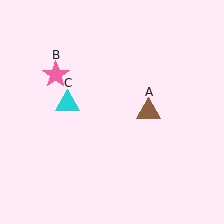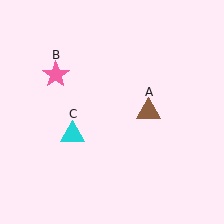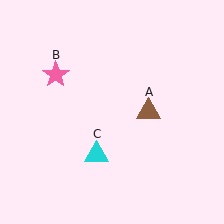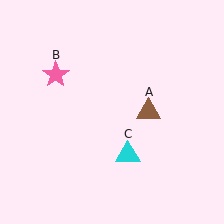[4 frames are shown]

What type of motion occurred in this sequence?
The cyan triangle (object C) rotated counterclockwise around the center of the scene.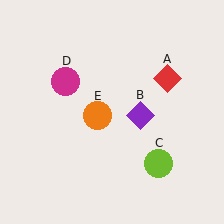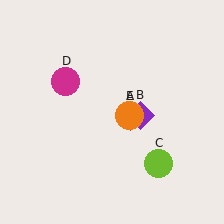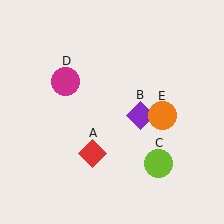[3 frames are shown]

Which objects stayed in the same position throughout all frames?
Purple diamond (object B) and lime circle (object C) and magenta circle (object D) remained stationary.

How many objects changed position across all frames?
2 objects changed position: red diamond (object A), orange circle (object E).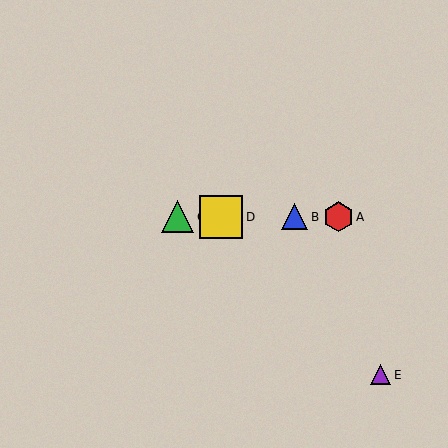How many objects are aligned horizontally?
4 objects (A, B, C, D) are aligned horizontally.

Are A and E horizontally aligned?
No, A is at y≈217 and E is at y≈375.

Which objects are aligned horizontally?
Objects A, B, C, D are aligned horizontally.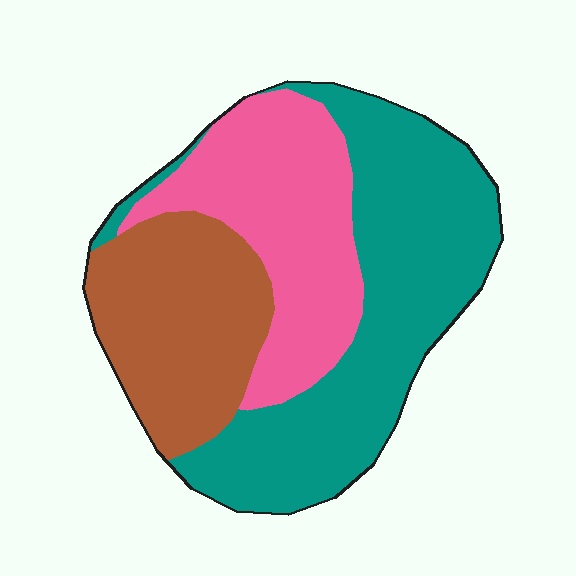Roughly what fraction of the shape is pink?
Pink takes up about one quarter (1/4) of the shape.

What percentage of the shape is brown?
Brown takes up between a quarter and a half of the shape.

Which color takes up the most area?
Teal, at roughly 45%.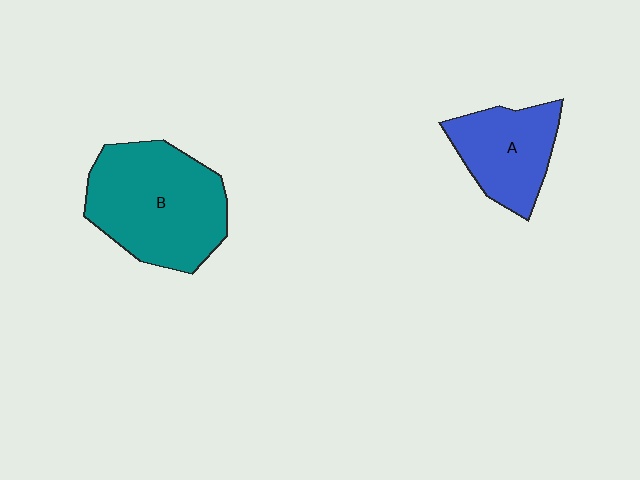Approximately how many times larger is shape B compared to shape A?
Approximately 1.6 times.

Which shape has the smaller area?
Shape A (blue).